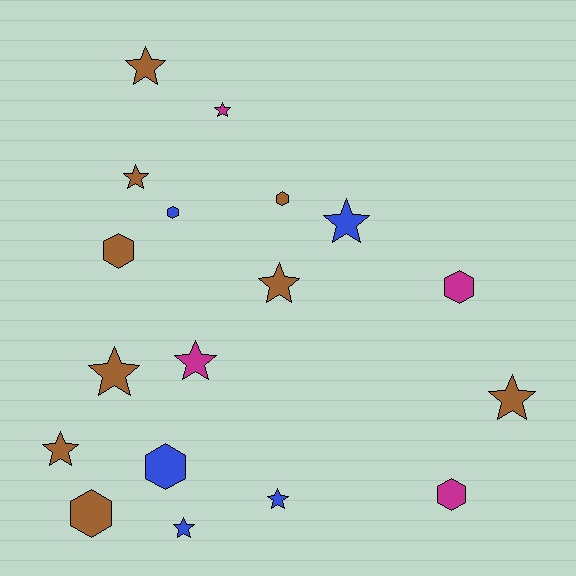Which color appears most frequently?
Brown, with 9 objects.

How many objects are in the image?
There are 18 objects.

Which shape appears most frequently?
Star, with 11 objects.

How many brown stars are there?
There are 6 brown stars.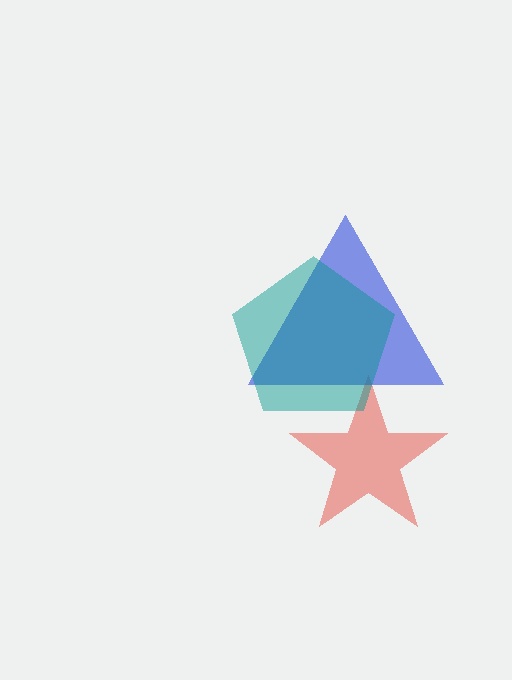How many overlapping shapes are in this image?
There are 3 overlapping shapes in the image.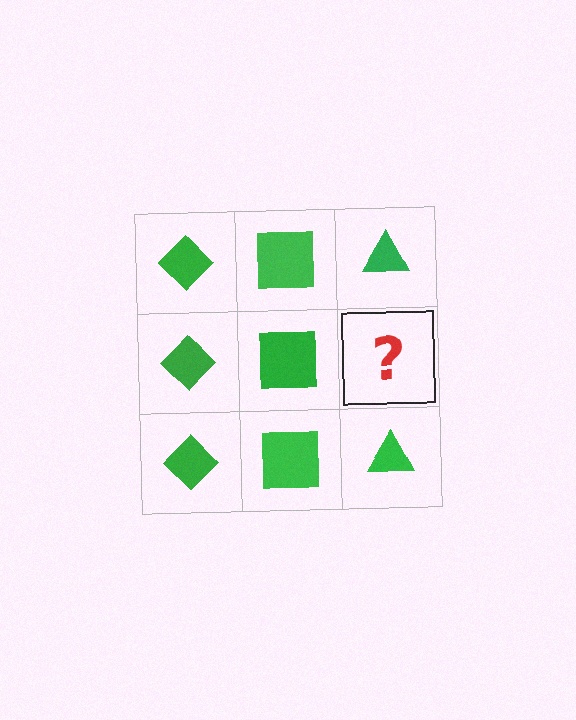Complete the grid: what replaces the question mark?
The question mark should be replaced with a green triangle.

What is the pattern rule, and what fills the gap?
The rule is that each column has a consistent shape. The gap should be filled with a green triangle.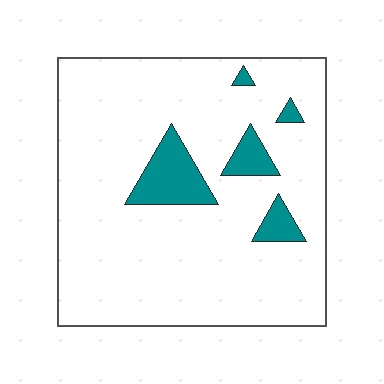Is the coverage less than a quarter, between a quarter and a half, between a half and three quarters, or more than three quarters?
Less than a quarter.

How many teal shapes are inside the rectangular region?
5.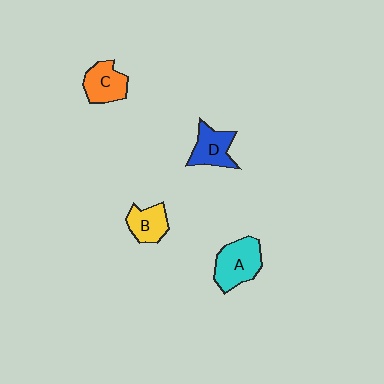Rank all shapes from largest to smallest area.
From largest to smallest: A (cyan), C (orange), D (blue), B (yellow).